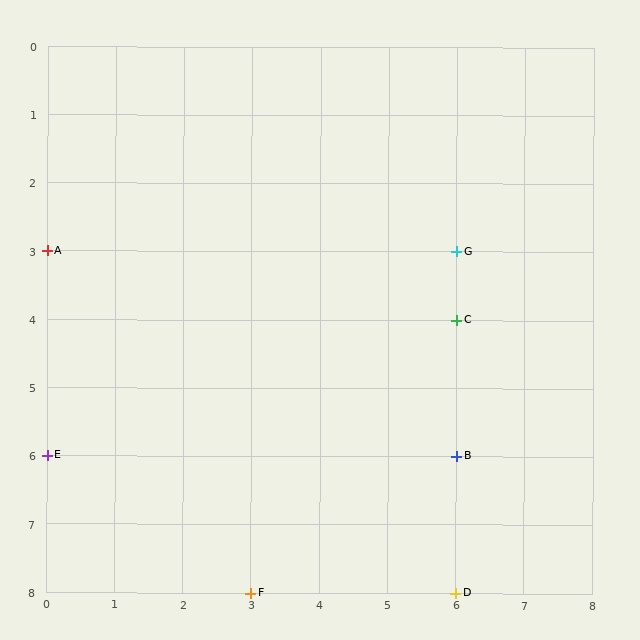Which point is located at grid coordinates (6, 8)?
Point D is at (6, 8).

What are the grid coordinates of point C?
Point C is at grid coordinates (6, 4).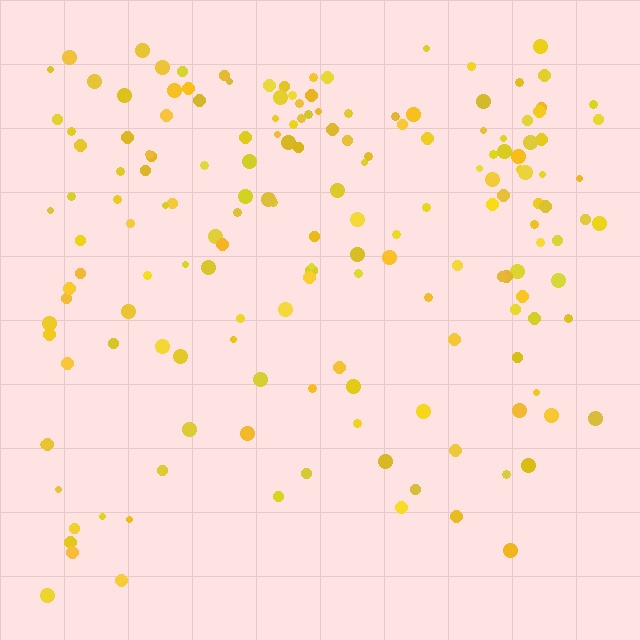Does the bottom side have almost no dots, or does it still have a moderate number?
Still a moderate number, just noticeably fewer than the top.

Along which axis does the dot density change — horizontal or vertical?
Vertical.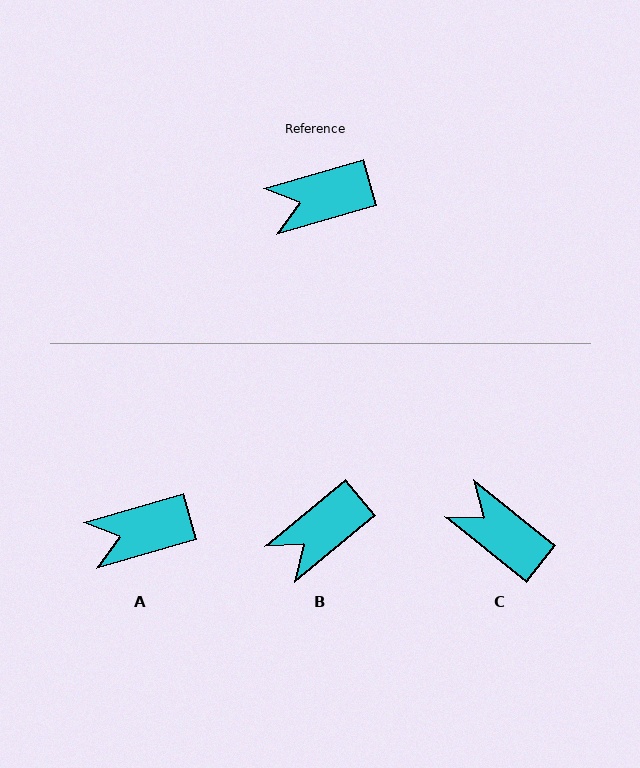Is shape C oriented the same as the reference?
No, it is off by about 54 degrees.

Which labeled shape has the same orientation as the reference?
A.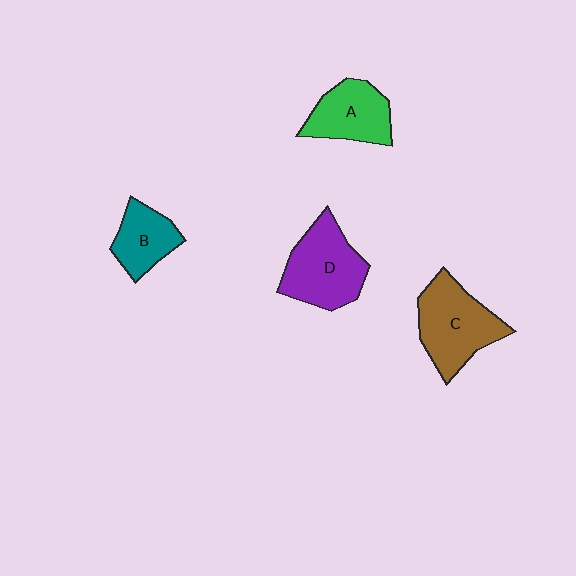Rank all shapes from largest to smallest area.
From largest to smallest: C (brown), D (purple), A (green), B (teal).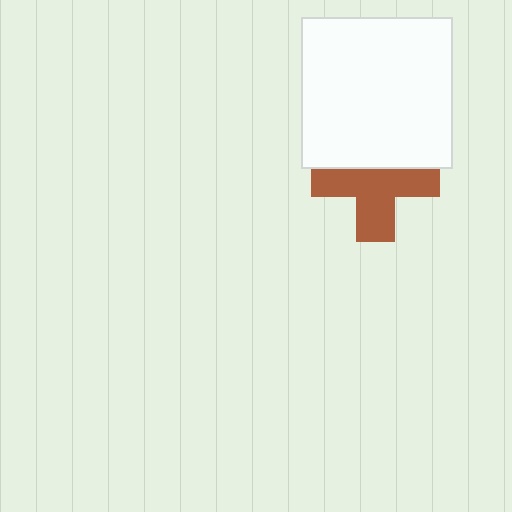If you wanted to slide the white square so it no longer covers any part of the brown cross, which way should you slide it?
Slide it up — that is the most direct way to separate the two shapes.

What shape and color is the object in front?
The object in front is a white square.